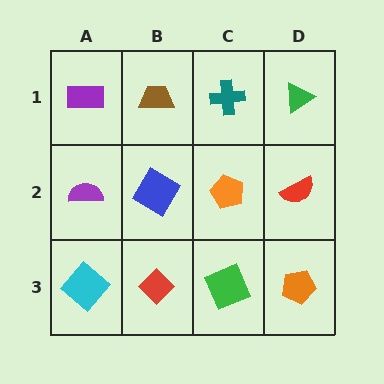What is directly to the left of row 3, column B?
A cyan diamond.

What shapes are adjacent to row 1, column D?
A red semicircle (row 2, column D), a teal cross (row 1, column C).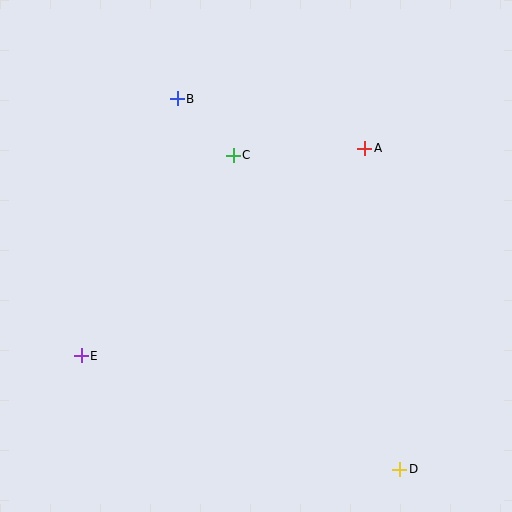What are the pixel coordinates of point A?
Point A is at (365, 148).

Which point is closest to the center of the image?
Point C at (233, 155) is closest to the center.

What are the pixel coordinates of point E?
Point E is at (81, 356).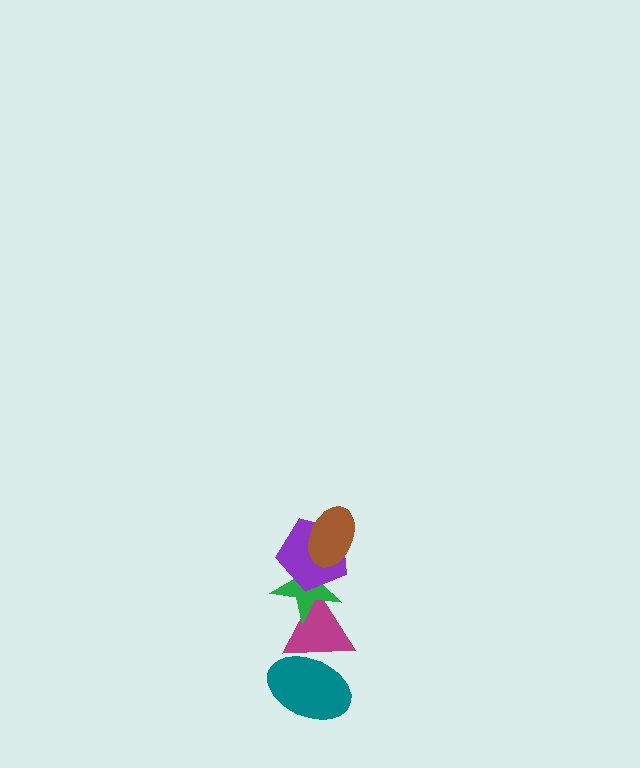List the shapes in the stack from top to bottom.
From top to bottom: the brown ellipse, the purple pentagon, the green star, the magenta triangle, the teal ellipse.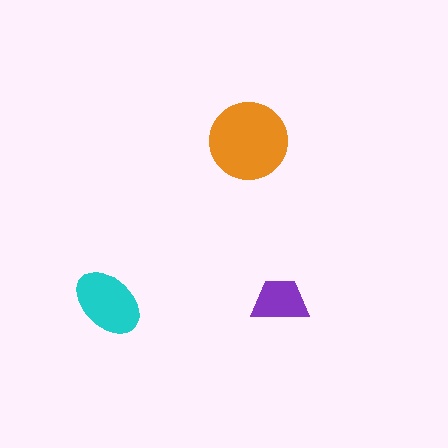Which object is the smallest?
The purple trapezoid.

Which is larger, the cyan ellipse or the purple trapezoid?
The cyan ellipse.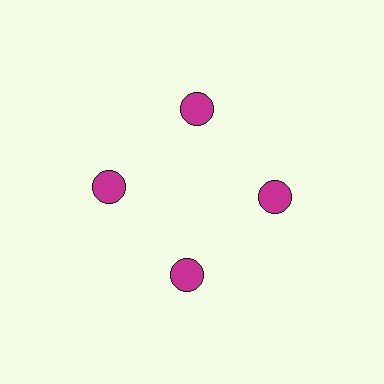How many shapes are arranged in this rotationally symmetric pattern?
There are 4 shapes, arranged in 4 groups of 1.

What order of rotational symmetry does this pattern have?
This pattern has 4-fold rotational symmetry.